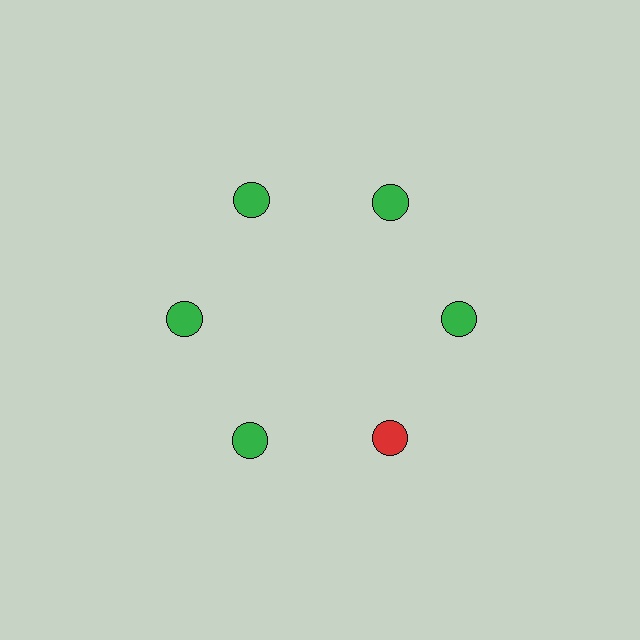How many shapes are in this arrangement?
There are 6 shapes arranged in a ring pattern.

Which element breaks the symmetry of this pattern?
The red circle at roughly the 5 o'clock position breaks the symmetry. All other shapes are green circles.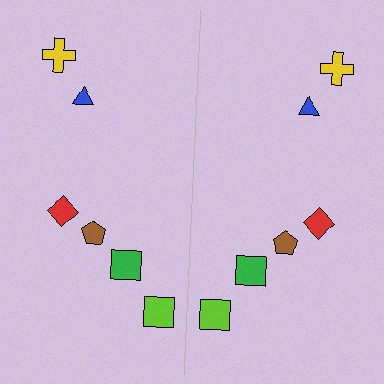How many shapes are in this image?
There are 12 shapes in this image.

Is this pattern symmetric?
Yes, this pattern has bilateral (reflection) symmetry.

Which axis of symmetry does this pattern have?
The pattern has a vertical axis of symmetry running through the center of the image.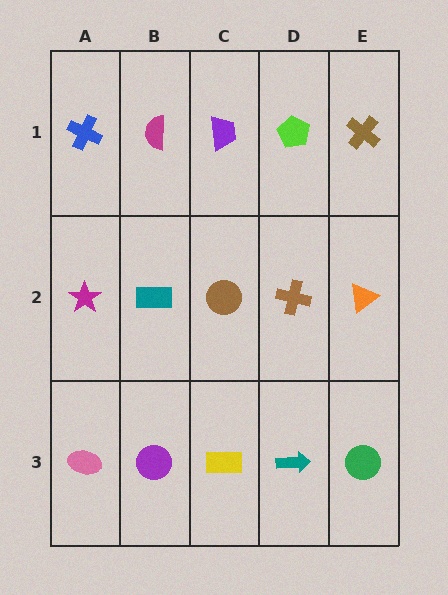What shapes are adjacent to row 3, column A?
A magenta star (row 2, column A), a purple circle (row 3, column B).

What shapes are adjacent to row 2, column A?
A blue cross (row 1, column A), a pink ellipse (row 3, column A), a teal rectangle (row 2, column B).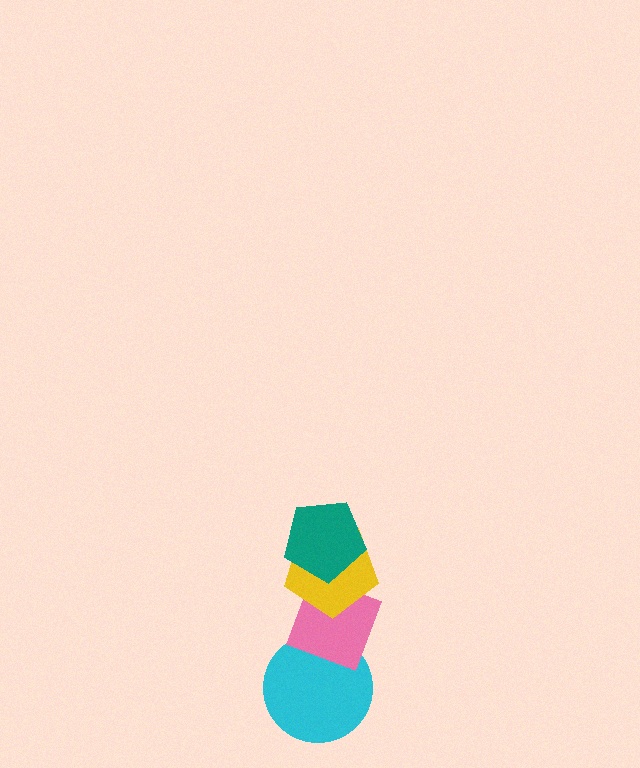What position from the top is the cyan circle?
The cyan circle is 4th from the top.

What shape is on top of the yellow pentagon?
The teal pentagon is on top of the yellow pentagon.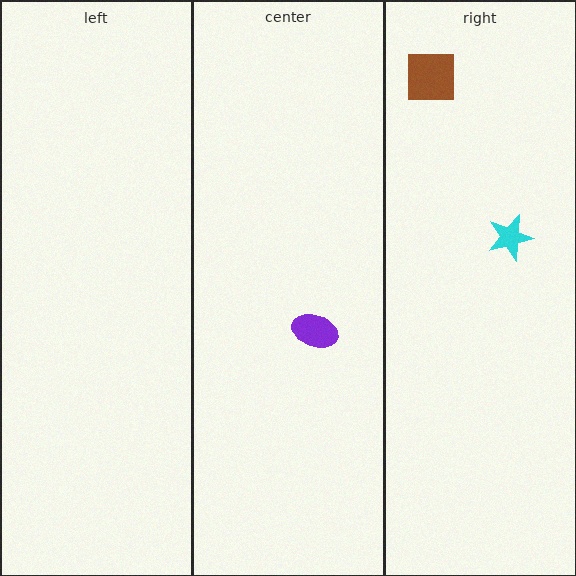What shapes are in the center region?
The purple ellipse.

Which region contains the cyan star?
The right region.